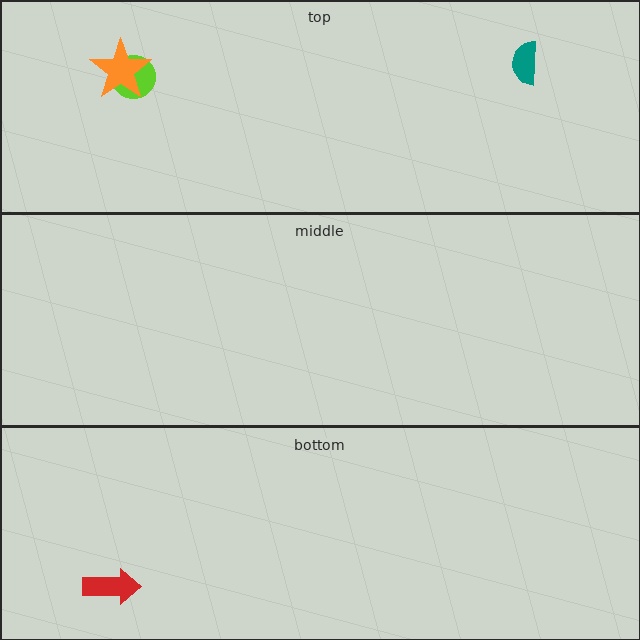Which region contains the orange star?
The top region.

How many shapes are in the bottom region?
1.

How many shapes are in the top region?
3.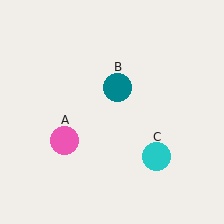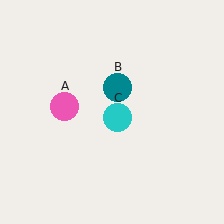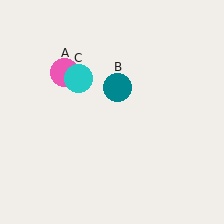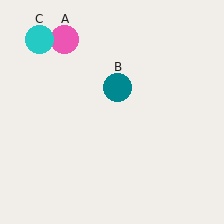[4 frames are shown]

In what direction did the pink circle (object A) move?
The pink circle (object A) moved up.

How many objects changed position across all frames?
2 objects changed position: pink circle (object A), cyan circle (object C).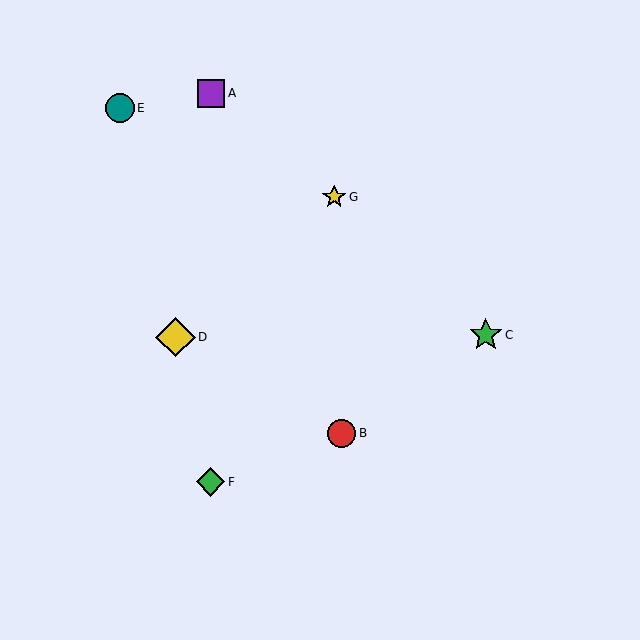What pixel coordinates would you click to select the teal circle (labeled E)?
Click at (120, 108) to select the teal circle E.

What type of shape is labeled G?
Shape G is a yellow star.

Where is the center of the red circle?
The center of the red circle is at (341, 433).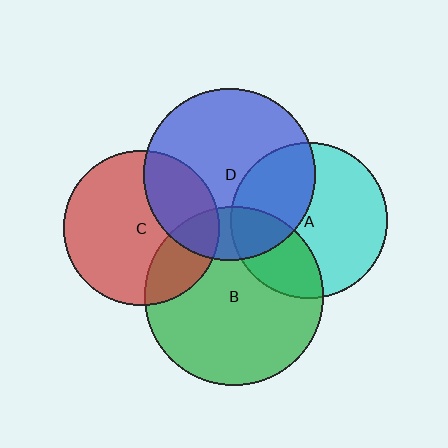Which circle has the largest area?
Circle B (green).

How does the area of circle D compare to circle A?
Approximately 1.2 times.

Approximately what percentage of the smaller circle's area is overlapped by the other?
Approximately 35%.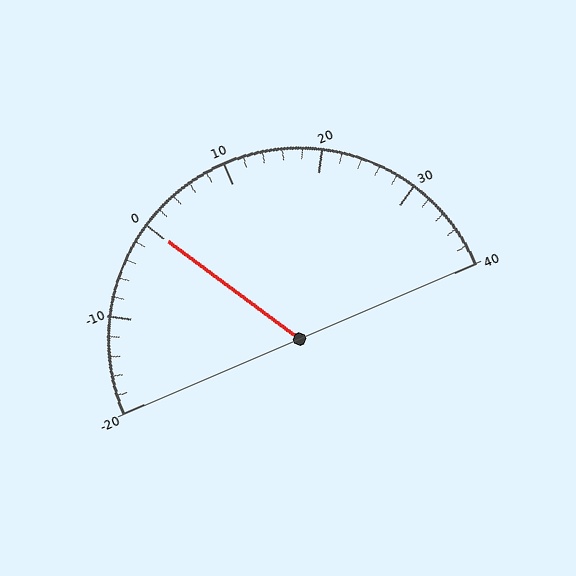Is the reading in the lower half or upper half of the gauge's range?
The reading is in the lower half of the range (-20 to 40).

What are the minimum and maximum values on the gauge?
The gauge ranges from -20 to 40.